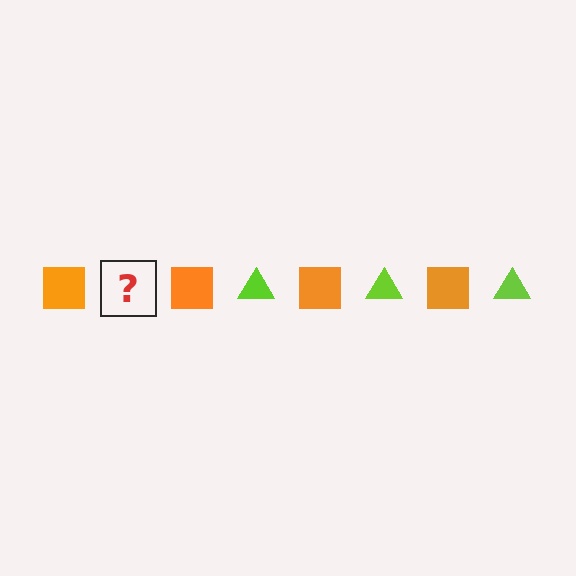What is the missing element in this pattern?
The missing element is a lime triangle.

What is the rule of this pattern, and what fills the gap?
The rule is that the pattern alternates between orange square and lime triangle. The gap should be filled with a lime triangle.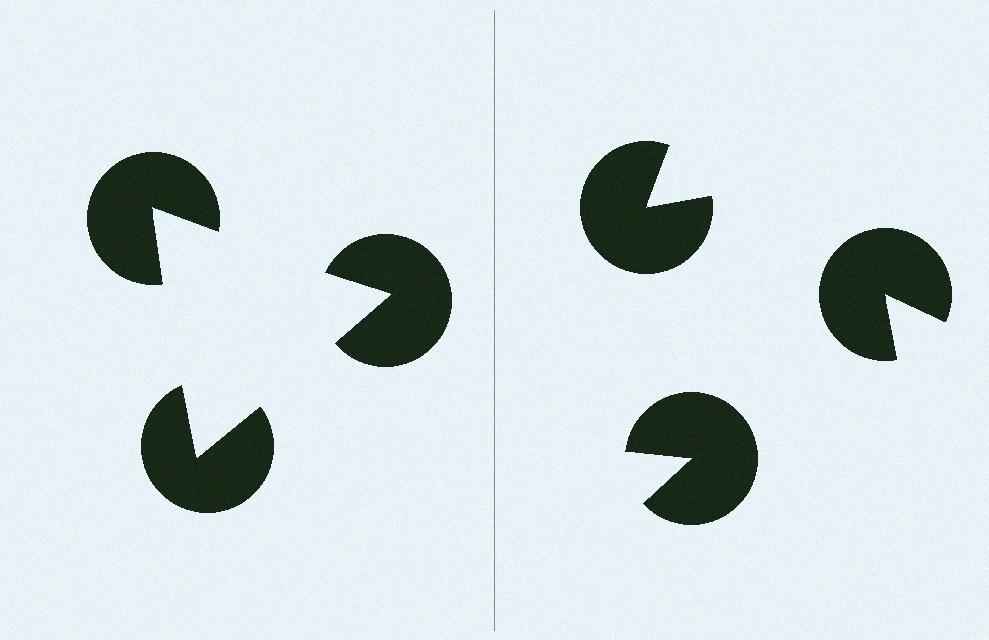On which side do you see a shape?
An illusory triangle appears on the left side. On the right side the wedge cuts are rotated, so no coherent shape forms.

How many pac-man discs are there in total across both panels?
6 — 3 on each side.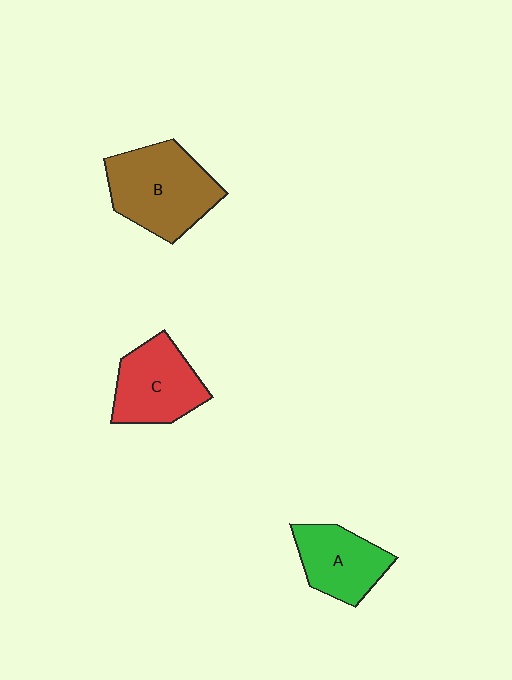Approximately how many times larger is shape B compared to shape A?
Approximately 1.5 times.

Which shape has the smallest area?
Shape A (green).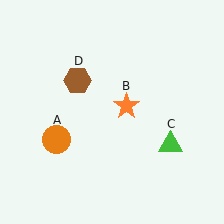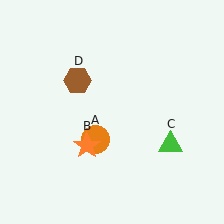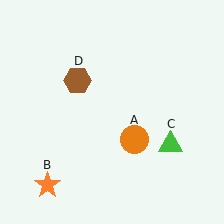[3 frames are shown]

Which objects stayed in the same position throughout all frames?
Green triangle (object C) and brown hexagon (object D) remained stationary.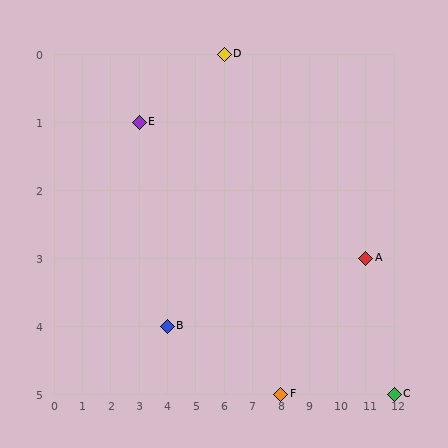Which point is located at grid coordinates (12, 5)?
Point C is at (12, 5).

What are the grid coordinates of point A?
Point A is at grid coordinates (11, 3).